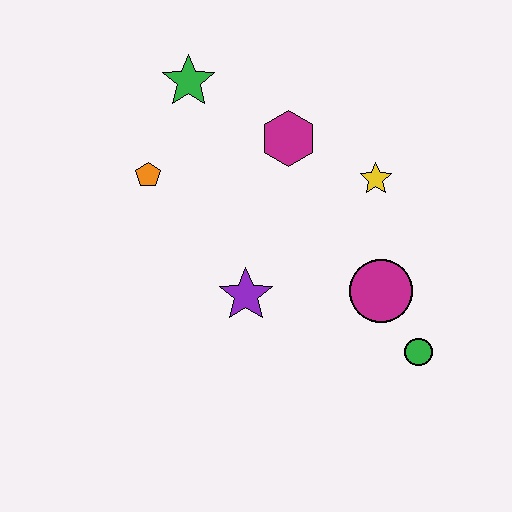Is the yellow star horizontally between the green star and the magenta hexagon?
No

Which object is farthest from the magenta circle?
The green star is farthest from the magenta circle.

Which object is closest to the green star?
The orange pentagon is closest to the green star.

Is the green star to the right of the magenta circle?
No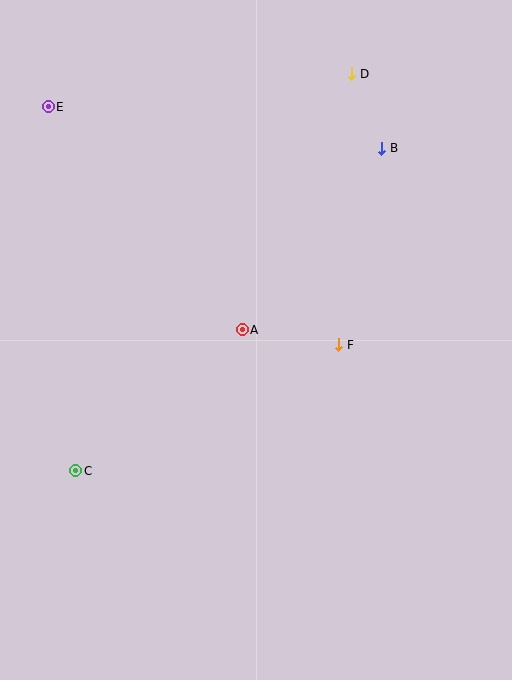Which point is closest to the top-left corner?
Point E is closest to the top-left corner.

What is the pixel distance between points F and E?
The distance between F and E is 376 pixels.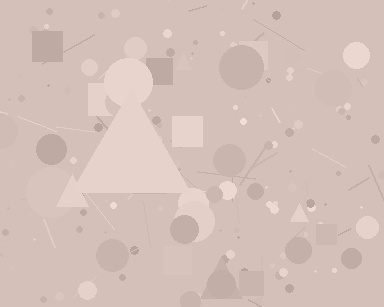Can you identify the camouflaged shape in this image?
The camouflaged shape is a triangle.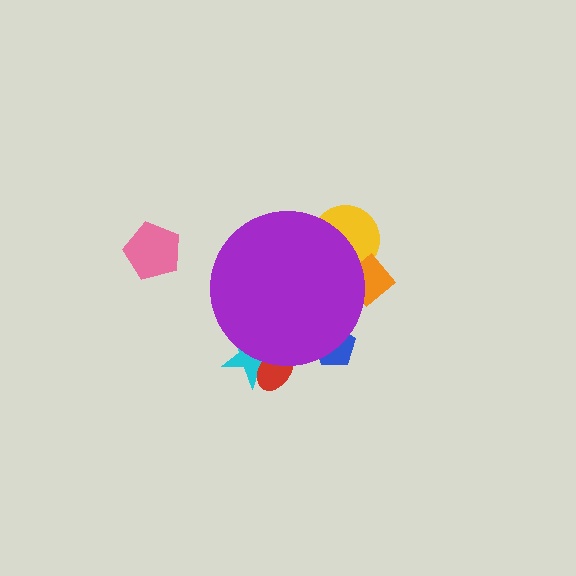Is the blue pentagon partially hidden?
Yes, the blue pentagon is partially hidden behind the purple circle.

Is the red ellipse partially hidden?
Yes, the red ellipse is partially hidden behind the purple circle.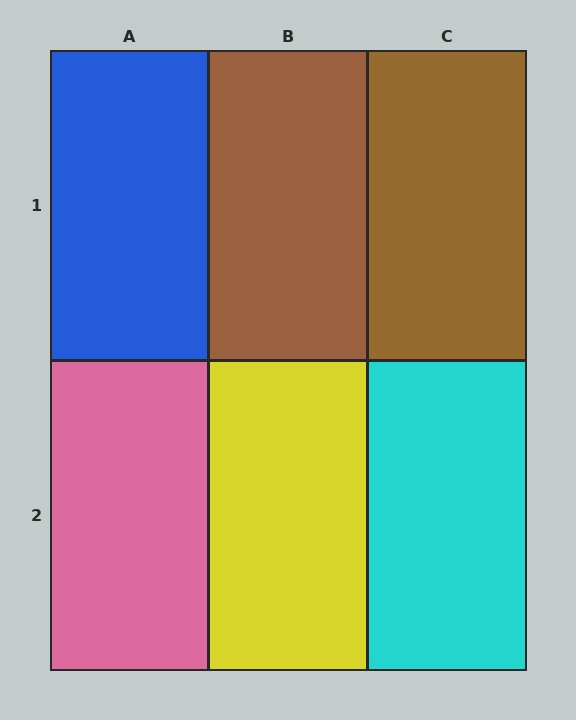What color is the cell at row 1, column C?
Brown.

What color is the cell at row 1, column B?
Brown.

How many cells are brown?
2 cells are brown.